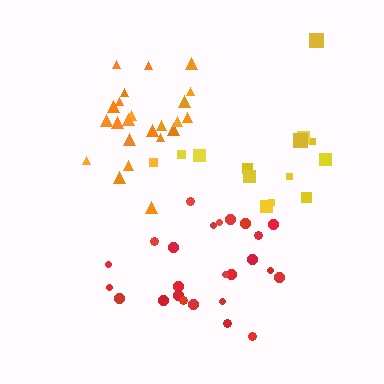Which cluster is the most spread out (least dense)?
Yellow.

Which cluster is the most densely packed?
Orange.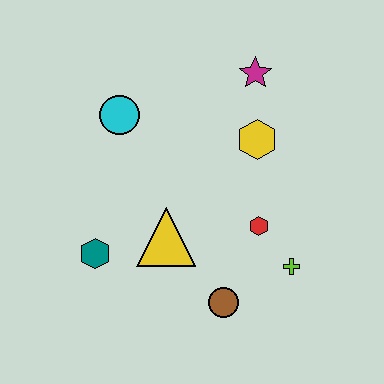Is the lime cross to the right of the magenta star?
Yes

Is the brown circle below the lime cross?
Yes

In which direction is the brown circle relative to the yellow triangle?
The brown circle is below the yellow triangle.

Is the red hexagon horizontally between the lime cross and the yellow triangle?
Yes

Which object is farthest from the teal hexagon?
The magenta star is farthest from the teal hexagon.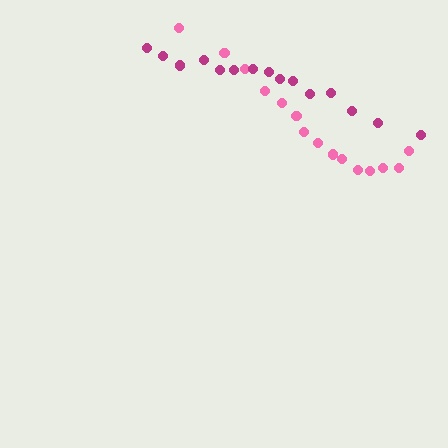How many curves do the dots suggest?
There are 2 distinct paths.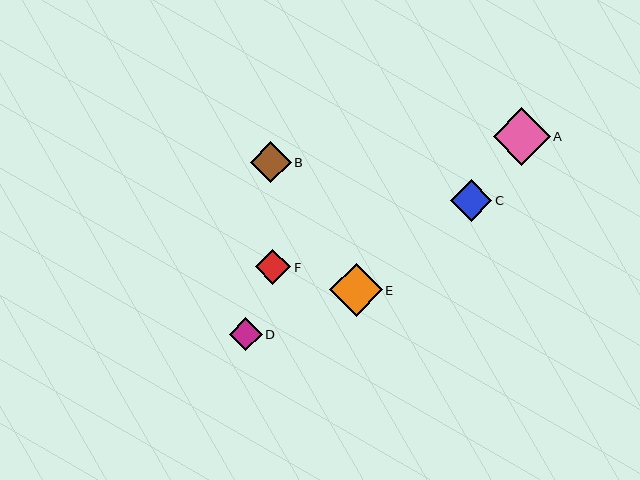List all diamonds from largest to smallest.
From largest to smallest: A, E, C, B, F, D.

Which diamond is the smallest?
Diamond D is the smallest with a size of approximately 33 pixels.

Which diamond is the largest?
Diamond A is the largest with a size of approximately 57 pixels.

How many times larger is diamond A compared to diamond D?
Diamond A is approximately 1.7 times the size of diamond D.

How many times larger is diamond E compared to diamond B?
Diamond E is approximately 1.3 times the size of diamond B.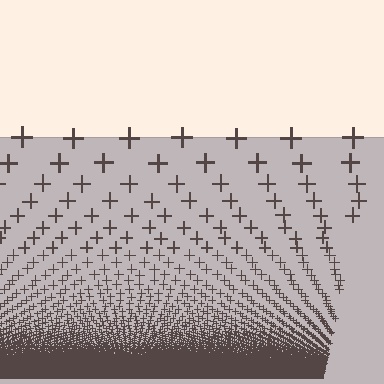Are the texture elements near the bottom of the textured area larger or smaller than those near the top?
Smaller. The gradient is inverted — elements near the bottom are smaller and denser.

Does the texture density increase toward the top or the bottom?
Density increases toward the bottom.